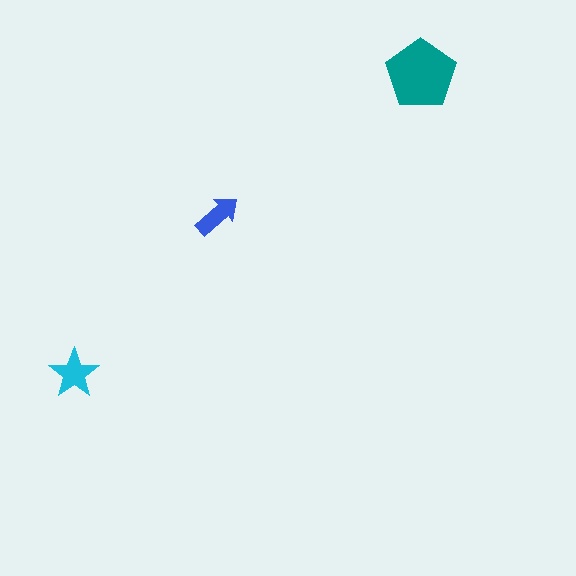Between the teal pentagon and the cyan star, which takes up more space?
The teal pentagon.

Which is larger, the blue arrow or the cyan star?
The cyan star.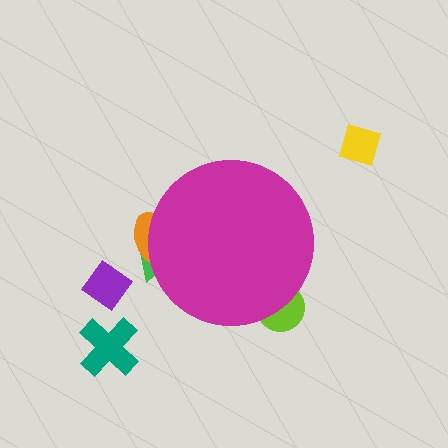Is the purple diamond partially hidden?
No, the purple diamond is fully visible.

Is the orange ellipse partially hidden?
Yes, the orange ellipse is partially hidden behind the magenta circle.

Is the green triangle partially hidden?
Yes, the green triangle is partially hidden behind the magenta circle.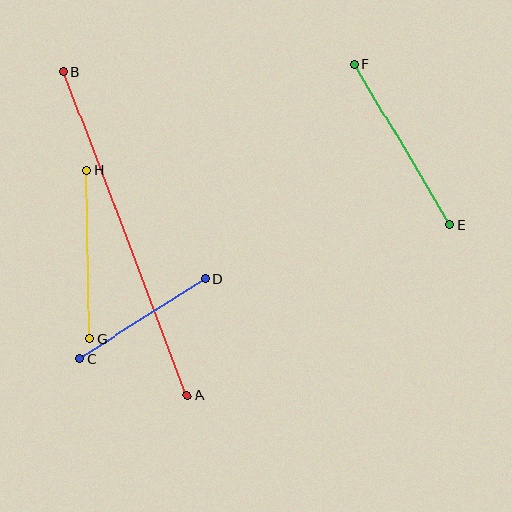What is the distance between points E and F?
The distance is approximately 187 pixels.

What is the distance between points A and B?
The distance is approximately 347 pixels.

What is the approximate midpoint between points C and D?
The midpoint is at approximately (143, 319) pixels.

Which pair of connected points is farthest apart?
Points A and B are farthest apart.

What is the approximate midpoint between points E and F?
The midpoint is at approximately (402, 144) pixels.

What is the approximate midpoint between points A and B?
The midpoint is at approximately (126, 233) pixels.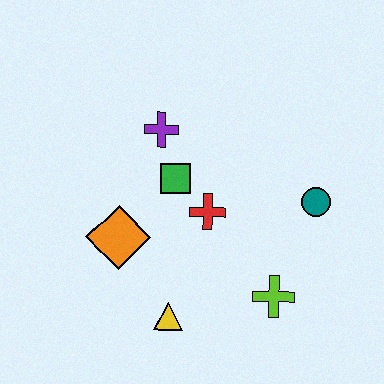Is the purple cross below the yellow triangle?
No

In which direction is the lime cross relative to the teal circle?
The lime cross is below the teal circle.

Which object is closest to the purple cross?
The green square is closest to the purple cross.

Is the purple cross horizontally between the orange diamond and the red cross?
Yes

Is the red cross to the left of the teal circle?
Yes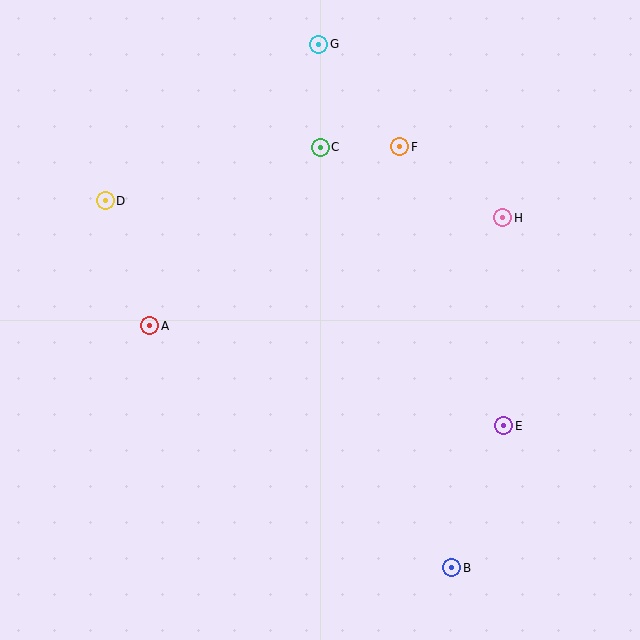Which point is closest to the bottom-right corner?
Point B is closest to the bottom-right corner.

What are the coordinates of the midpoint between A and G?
The midpoint between A and G is at (234, 185).